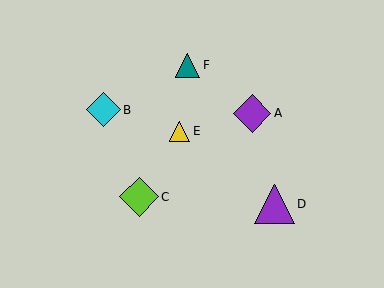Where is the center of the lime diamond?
The center of the lime diamond is at (139, 197).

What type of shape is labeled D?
Shape D is a purple triangle.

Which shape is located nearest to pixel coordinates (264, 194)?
The purple triangle (labeled D) at (275, 204) is nearest to that location.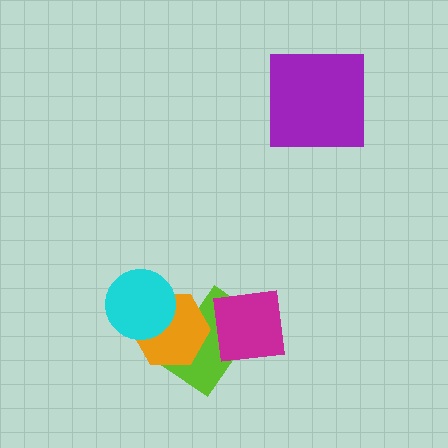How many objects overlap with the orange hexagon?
2 objects overlap with the orange hexagon.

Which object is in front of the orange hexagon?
The cyan circle is in front of the orange hexagon.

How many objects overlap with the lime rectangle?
2 objects overlap with the lime rectangle.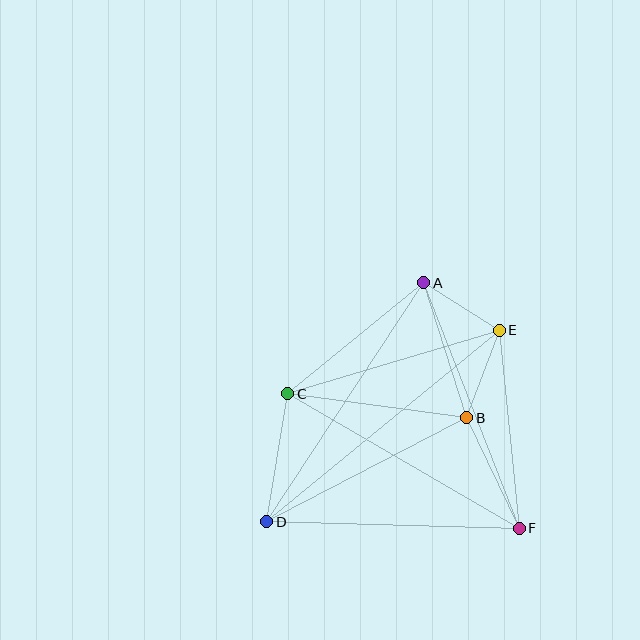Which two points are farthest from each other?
Points D and E are farthest from each other.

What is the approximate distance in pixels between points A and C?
The distance between A and C is approximately 176 pixels.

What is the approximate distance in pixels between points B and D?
The distance between B and D is approximately 225 pixels.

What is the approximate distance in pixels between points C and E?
The distance between C and E is approximately 221 pixels.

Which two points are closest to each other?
Points A and E are closest to each other.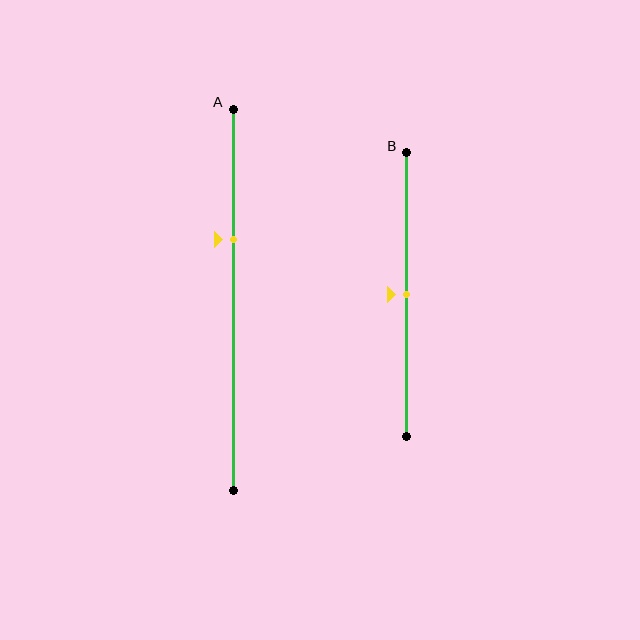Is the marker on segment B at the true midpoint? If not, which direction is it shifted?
Yes, the marker on segment B is at the true midpoint.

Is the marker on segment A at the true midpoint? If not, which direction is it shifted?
No, the marker on segment A is shifted upward by about 16% of the segment length.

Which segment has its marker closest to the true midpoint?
Segment B has its marker closest to the true midpoint.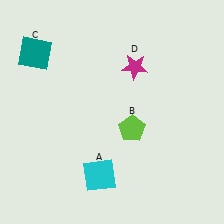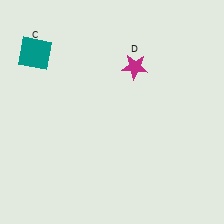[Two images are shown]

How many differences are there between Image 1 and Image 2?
There are 2 differences between the two images.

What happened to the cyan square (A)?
The cyan square (A) was removed in Image 2. It was in the bottom-left area of Image 1.